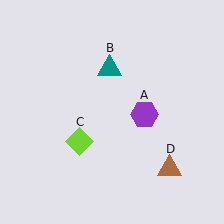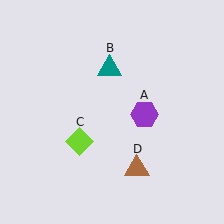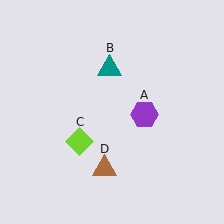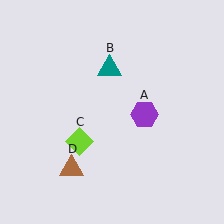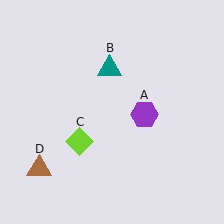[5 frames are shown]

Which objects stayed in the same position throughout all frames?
Purple hexagon (object A) and teal triangle (object B) and lime diamond (object C) remained stationary.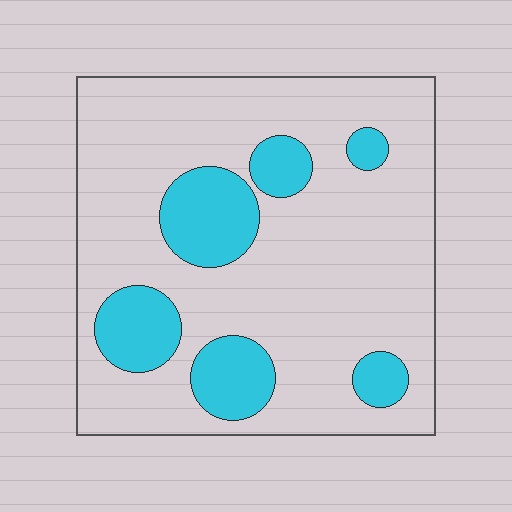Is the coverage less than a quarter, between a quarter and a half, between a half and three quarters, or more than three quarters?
Less than a quarter.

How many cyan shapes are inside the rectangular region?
6.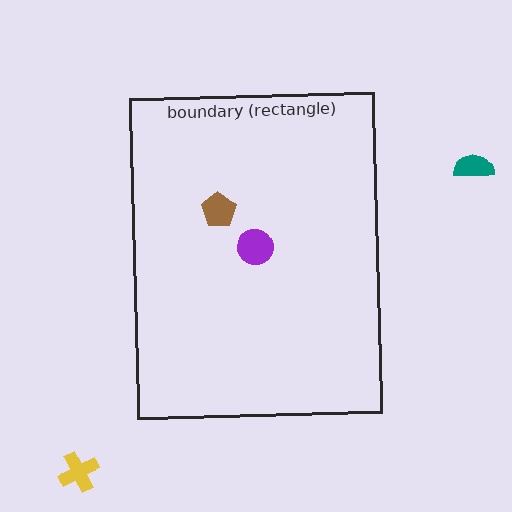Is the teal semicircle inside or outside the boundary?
Outside.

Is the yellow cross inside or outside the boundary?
Outside.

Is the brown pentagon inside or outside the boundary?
Inside.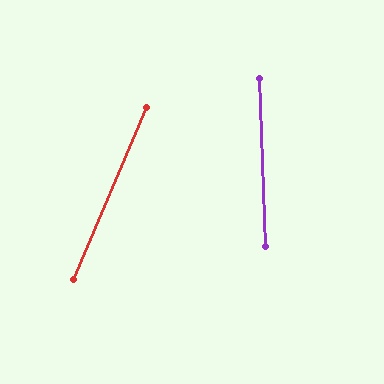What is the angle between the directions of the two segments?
Approximately 25 degrees.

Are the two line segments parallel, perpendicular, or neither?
Neither parallel nor perpendicular — they differ by about 25°.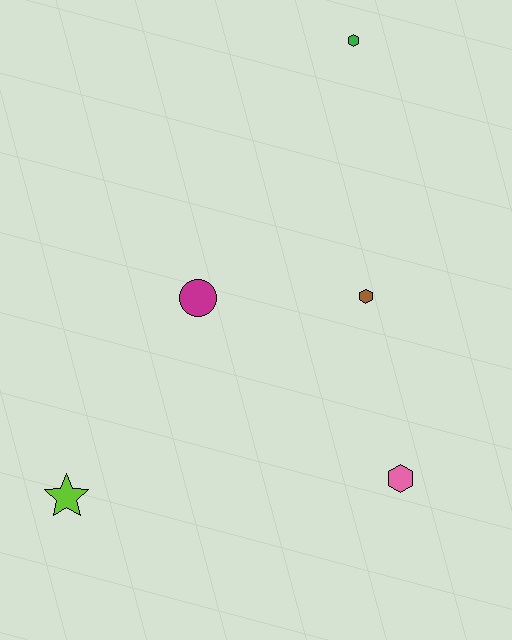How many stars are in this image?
There is 1 star.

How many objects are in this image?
There are 5 objects.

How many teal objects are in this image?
There are no teal objects.